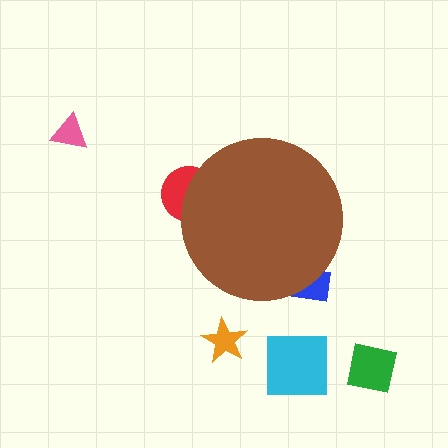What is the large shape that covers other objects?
A brown circle.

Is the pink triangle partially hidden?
No, the pink triangle is fully visible.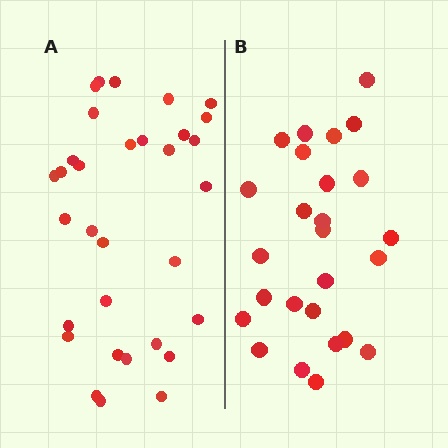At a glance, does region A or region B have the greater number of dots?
Region A (the left region) has more dots.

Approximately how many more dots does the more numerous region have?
Region A has about 6 more dots than region B.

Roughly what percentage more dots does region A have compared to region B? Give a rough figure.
About 25% more.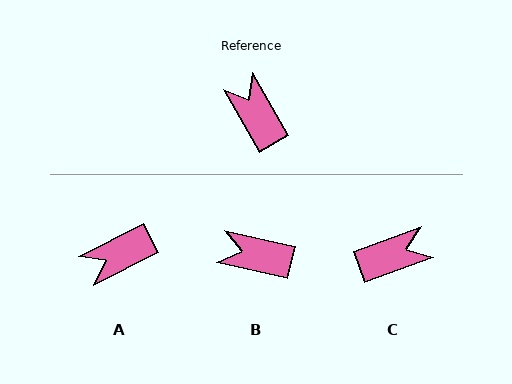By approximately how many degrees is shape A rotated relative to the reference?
Approximately 87 degrees counter-clockwise.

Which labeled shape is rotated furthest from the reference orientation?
C, about 100 degrees away.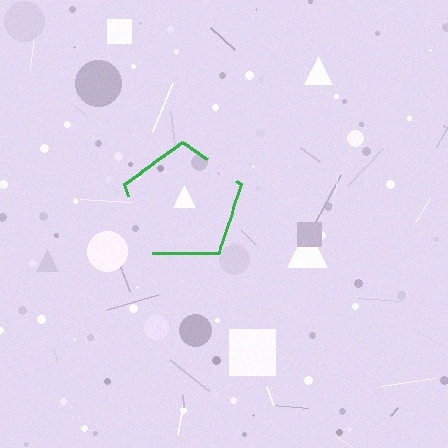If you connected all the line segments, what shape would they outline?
They would outline a pentagon.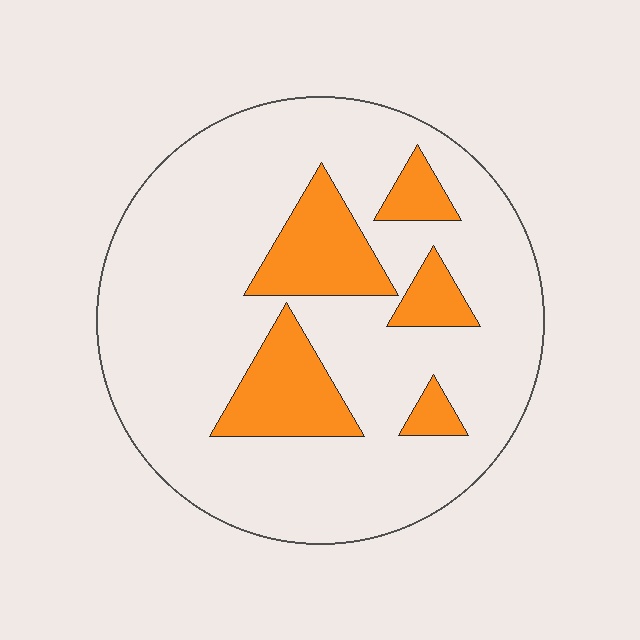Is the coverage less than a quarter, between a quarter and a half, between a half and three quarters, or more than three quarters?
Less than a quarter.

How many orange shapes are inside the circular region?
5.